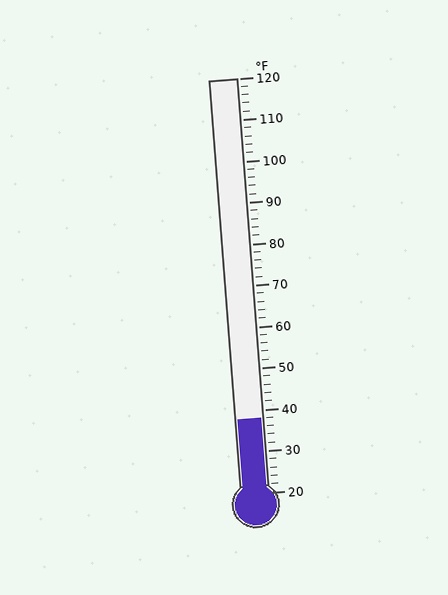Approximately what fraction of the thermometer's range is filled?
The thermometer is filled to approximately 20% of its range.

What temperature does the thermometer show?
The thermometer shows approximately 38°F.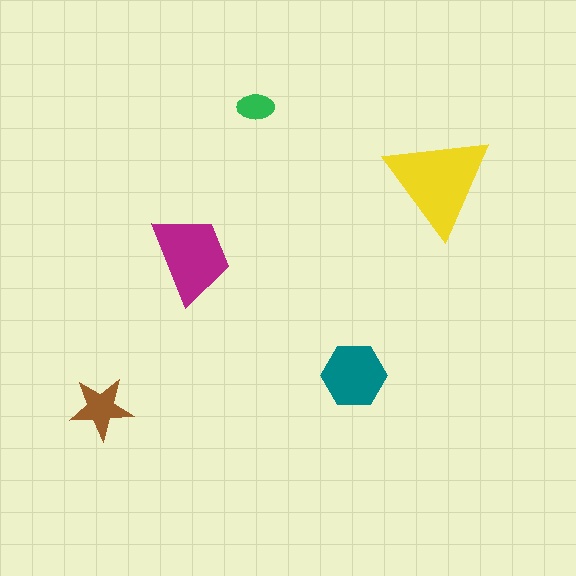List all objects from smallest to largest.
The green ellipse, the brown star, the teal hexagon, the magenta trapezoid, the yellow triangle.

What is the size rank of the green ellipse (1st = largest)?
5th.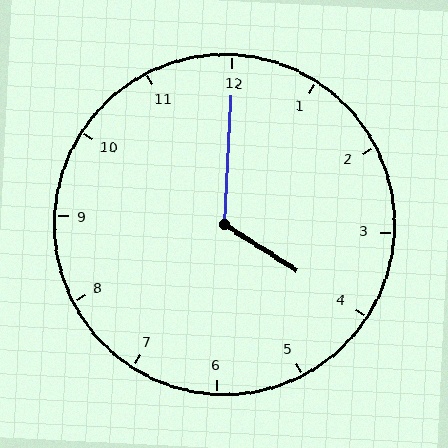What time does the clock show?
4:00.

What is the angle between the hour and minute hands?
Approximately 120 degrees.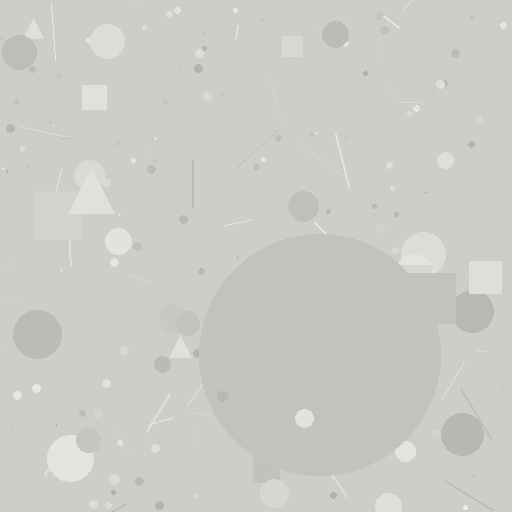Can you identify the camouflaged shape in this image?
The camouflaged shape is a circle.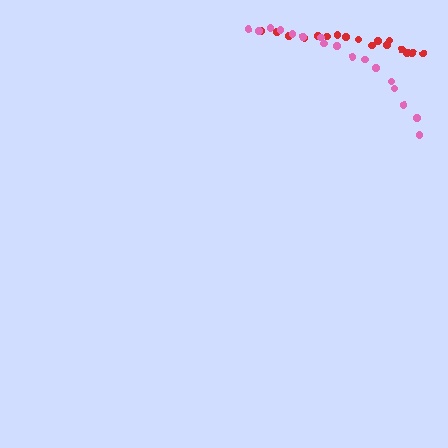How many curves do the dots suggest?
There are 2 distinct paths.